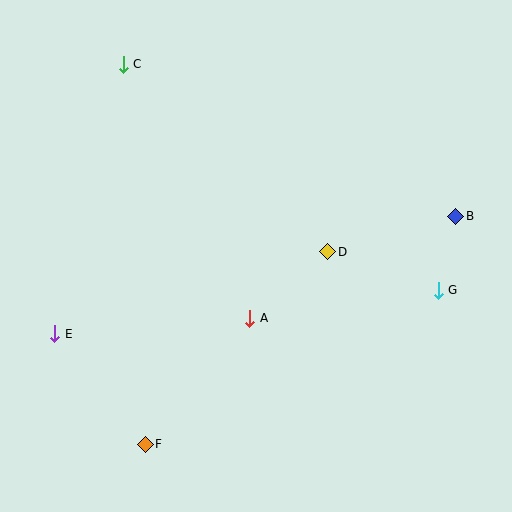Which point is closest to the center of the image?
Point A at (250, 318) is closest to the center.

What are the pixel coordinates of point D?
Point D is at (328, 252).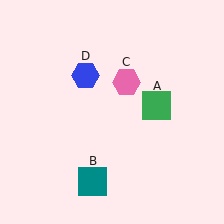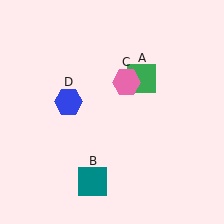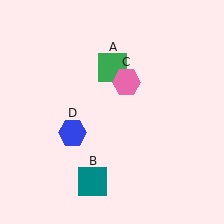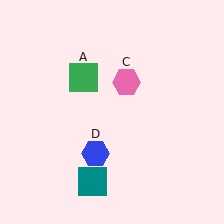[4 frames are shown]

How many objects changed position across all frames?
2 objects changed position: green square (object A), blue hexagon (object D).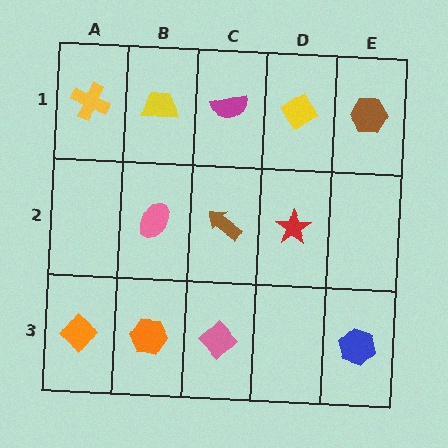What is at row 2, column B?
A pink ellipse.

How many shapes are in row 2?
3 shapes.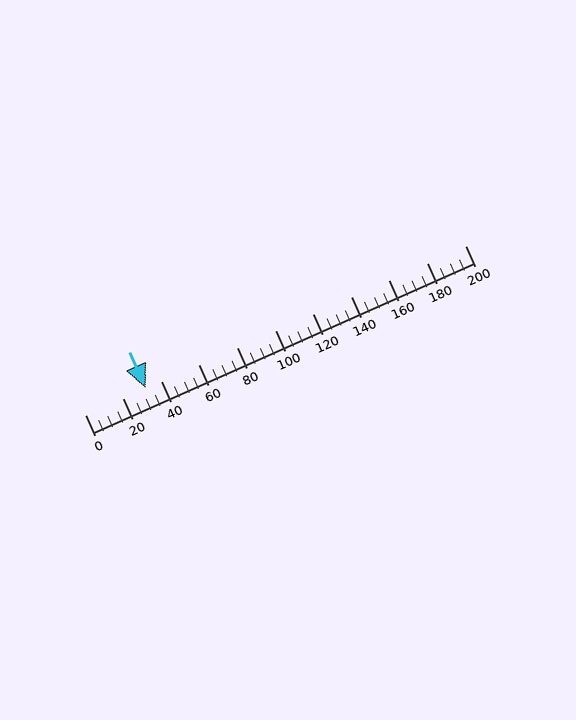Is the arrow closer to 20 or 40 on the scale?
The arrow is closer to 40.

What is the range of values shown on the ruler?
The ruler shows values from 0 to 200.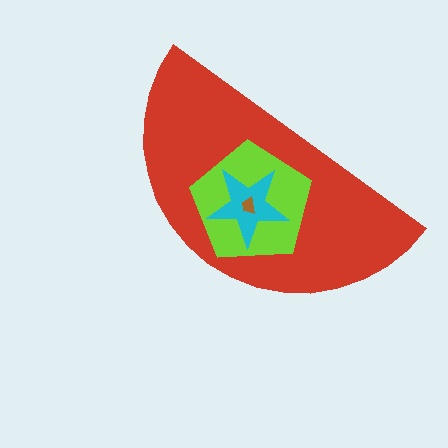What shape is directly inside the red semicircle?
The lime pentagon.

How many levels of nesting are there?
4.